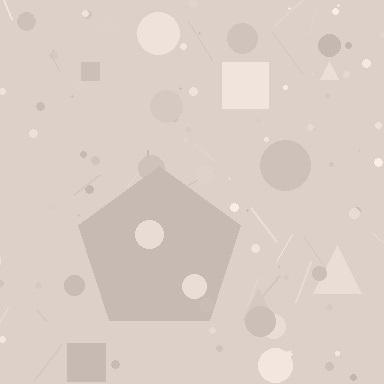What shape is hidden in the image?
A pentagon is hidden in the image.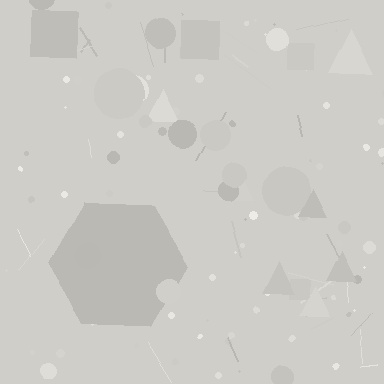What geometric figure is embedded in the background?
A hexagon is embedded in the background.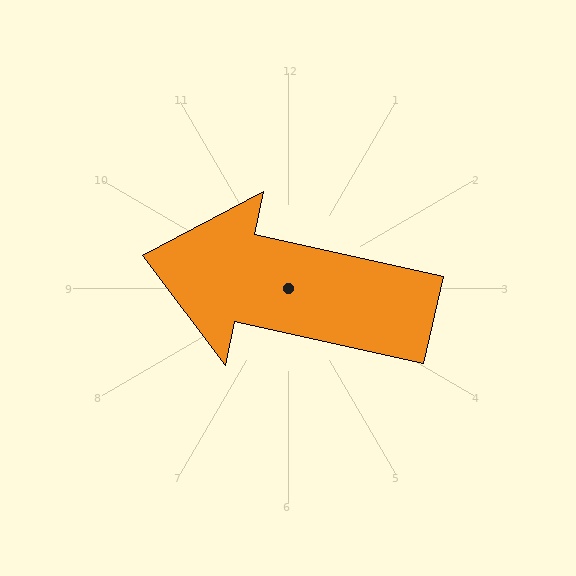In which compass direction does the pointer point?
West.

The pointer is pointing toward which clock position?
Roughly 9 o'clock.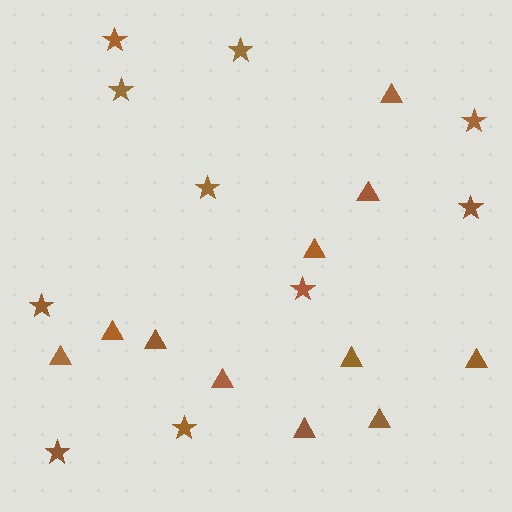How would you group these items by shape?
There are 2 groups: one group of triangles (11) and one group of stars (10).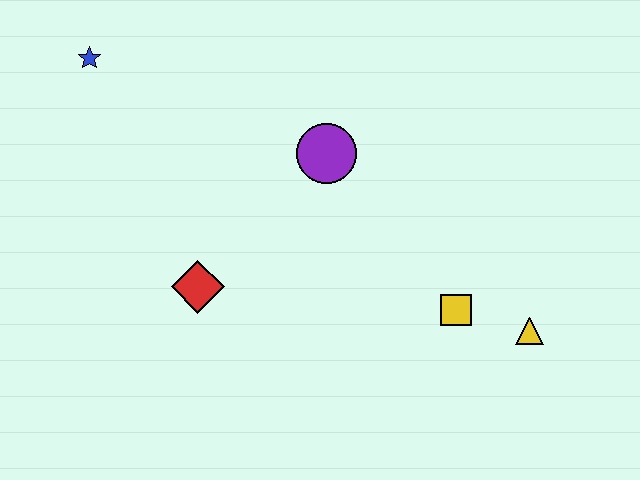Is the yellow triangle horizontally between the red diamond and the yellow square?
No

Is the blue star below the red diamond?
No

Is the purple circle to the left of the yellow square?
Yes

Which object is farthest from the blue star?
The yellow triangle is farthest from the blue star.